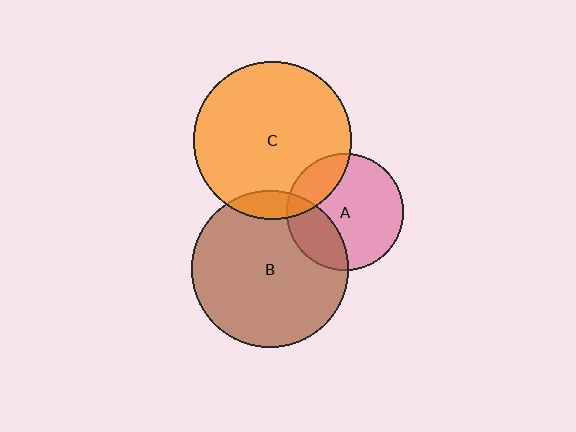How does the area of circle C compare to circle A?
Approximately 1.8 times.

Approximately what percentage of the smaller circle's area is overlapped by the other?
Approximately 10%.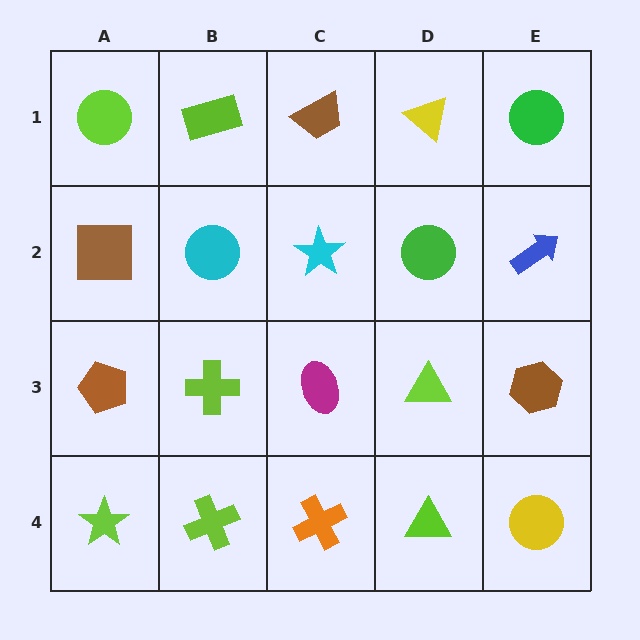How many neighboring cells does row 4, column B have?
3.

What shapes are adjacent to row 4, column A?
A brown pentagon (row 3, column A), a lime cross (row 4, column B).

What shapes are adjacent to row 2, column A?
A lime circle (row 1, column A), a brown pentagon (row 3, column A), a cyan circle (row 2, column B).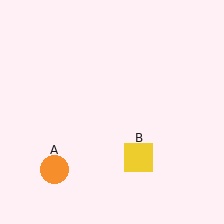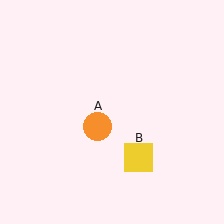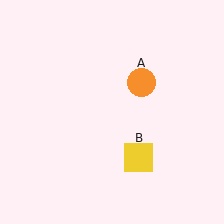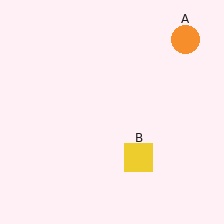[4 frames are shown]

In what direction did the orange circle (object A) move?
The orange circle (object A) moved up and to the right.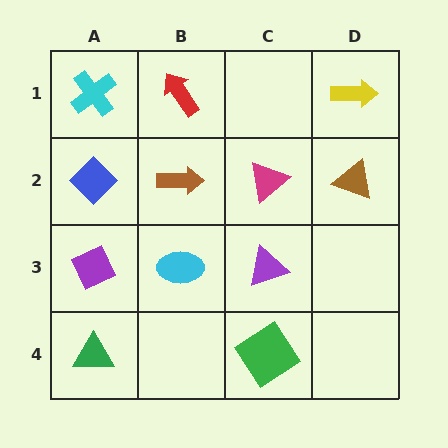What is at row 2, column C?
A magenta triangle.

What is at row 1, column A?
A cyan cross.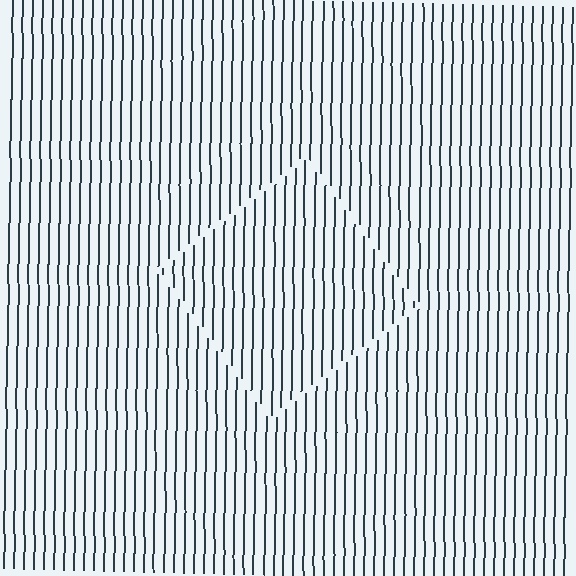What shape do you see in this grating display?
An illusory square. The interior of the shape contains the same grating, shifted by half a period — the contour is defined by the phase discontinuity where line-ends from the inner and outer gratings abut.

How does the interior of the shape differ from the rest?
The interior of the shape contains the same grating, shifted by half a period — the contour is defined by the phase discontinuity where line-ends from the inner and outer gratings abut.